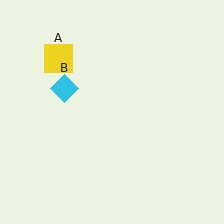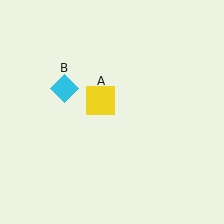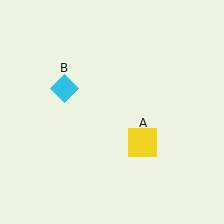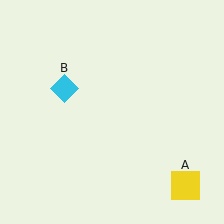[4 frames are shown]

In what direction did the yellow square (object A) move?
The yellow square (object A) moved down and to the right.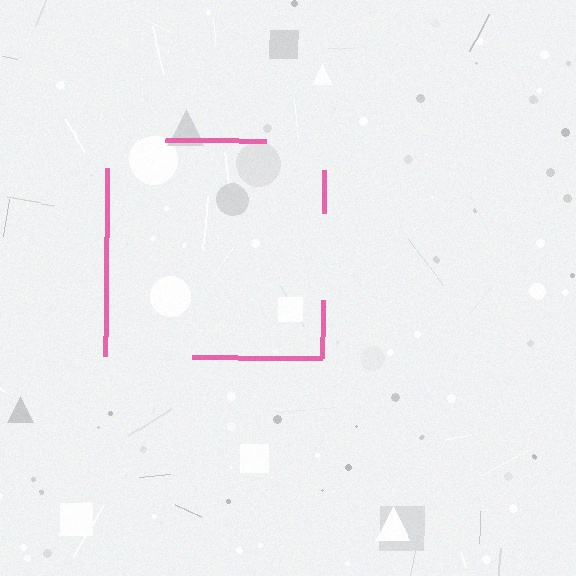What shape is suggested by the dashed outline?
The dashed outline suggests a square.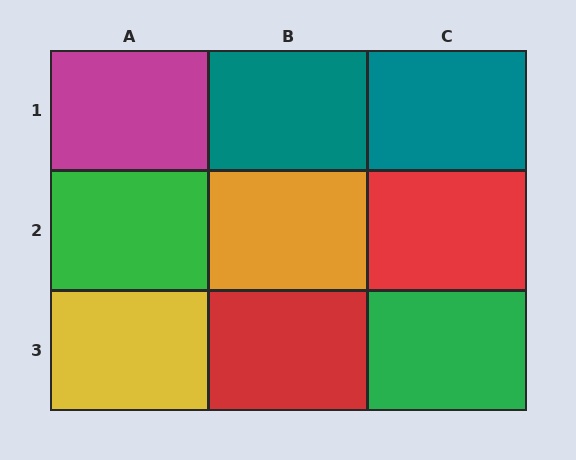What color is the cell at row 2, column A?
Green.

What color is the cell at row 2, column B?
Orange.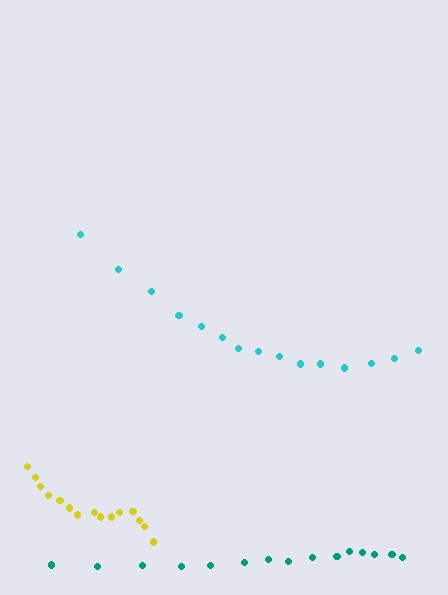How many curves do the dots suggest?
There are 3 distinct paths.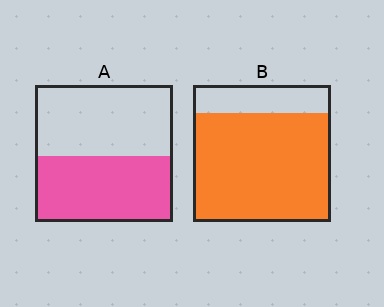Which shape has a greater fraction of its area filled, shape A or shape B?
Shape B.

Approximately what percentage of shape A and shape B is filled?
A is approximately 50% and B is approximately 80%.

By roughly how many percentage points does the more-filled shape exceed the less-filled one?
By roughly 30 percentage points (B over A).